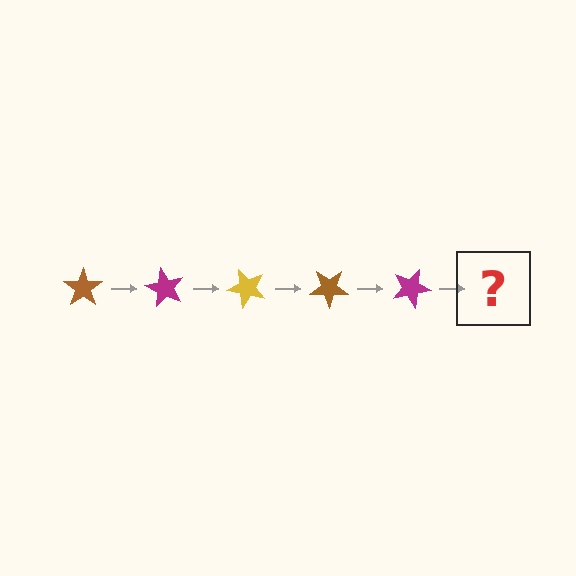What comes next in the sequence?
The next element should be a yellow star, rotated 300 degrees from the start.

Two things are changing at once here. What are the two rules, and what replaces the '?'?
The two rules are that it rotates 60 degrees each step and the color cycles through brown, magenta, and yellow. The '?' should be a yellow star, rotated 300 degrees from the start.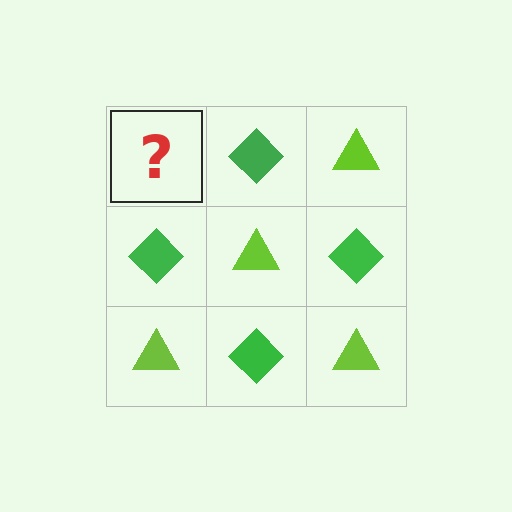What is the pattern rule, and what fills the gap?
The rule is that it alternates lime triangle and green diamond in a checkerboard pattern. The gap should be filled with a lime triangle.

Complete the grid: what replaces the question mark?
The question mark should be replaced with a lime triangle.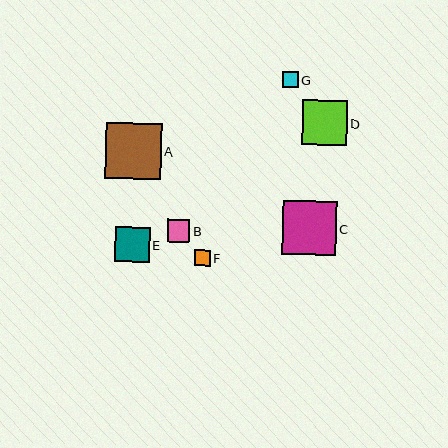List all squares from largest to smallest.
From largest to smallest: A, C, D, E, B, F, G.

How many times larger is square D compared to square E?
Square D is approximately 1.3 times the size of square E.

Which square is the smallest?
Square G is the smallest with a size of approximately 16 pixels.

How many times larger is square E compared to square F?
Square E is approximately 2.2 times the size of square F.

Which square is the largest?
Square A is the largest with a size of approximately 56 pixels.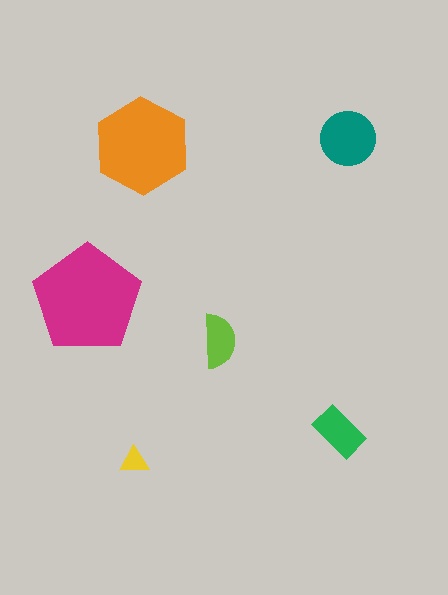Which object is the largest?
The magenta pentagon.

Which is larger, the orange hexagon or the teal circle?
The orange hexagon.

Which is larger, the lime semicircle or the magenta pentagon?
The magenta pentagon.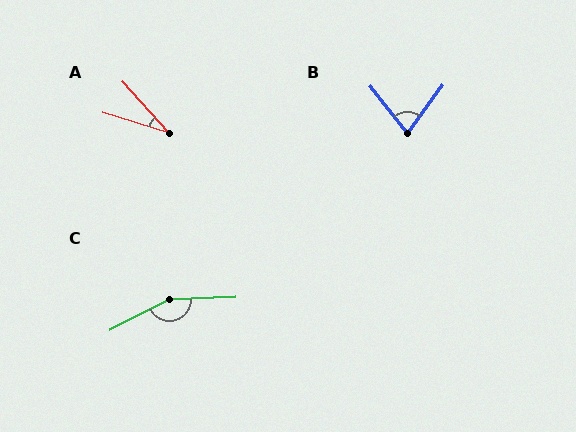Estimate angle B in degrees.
Approximately 74 degrees.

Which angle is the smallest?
A, at approximately 31 degrees.